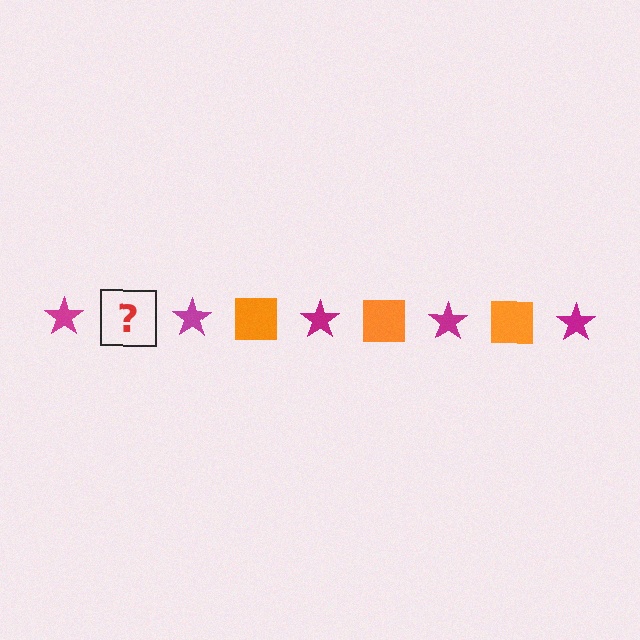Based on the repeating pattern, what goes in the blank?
The blank should be an orange square.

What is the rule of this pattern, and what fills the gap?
The rule is that the pattern alternates between magenta star and orange square. The gap should be filled with an orange square.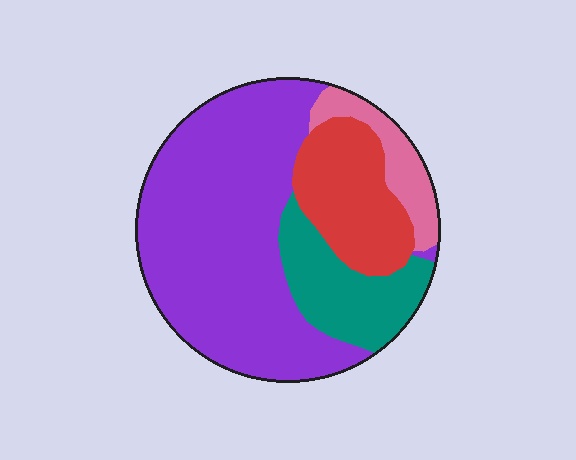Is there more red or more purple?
Purple.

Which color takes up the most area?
Purple, at roughly 55%.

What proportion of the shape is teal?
Teal takes up about one sixth (1/6) of the shape.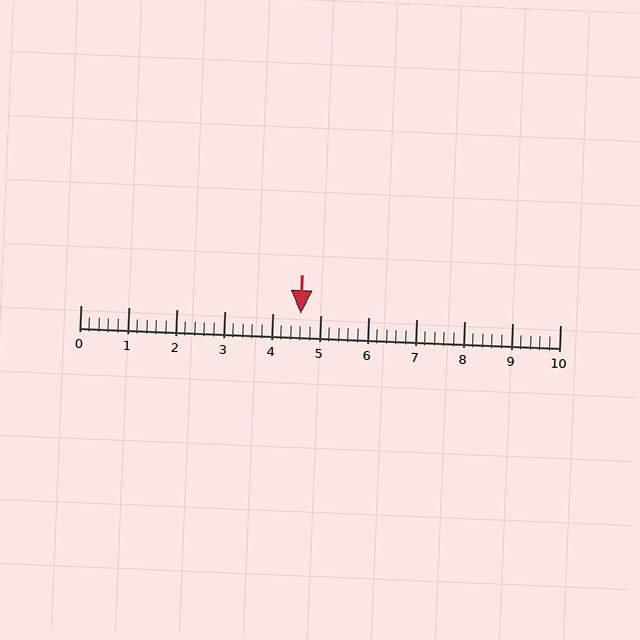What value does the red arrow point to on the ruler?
The red arrow points to approximately 4.6.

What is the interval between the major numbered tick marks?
The major tick marks are spaced 1 units apart.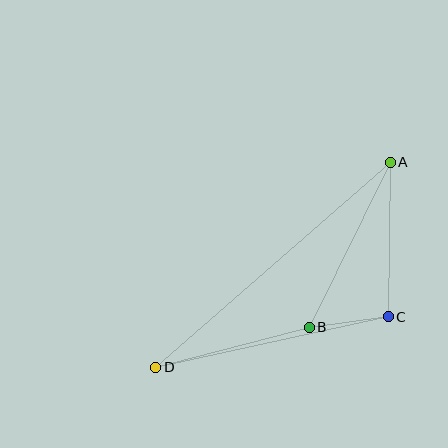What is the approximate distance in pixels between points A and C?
The distance between A and C is approximately 154 pixels.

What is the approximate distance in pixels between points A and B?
The distance between A and B is approximately 184 pixels.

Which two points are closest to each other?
Points B and C are closest to each other.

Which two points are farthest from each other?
Points A and D are farthest from each other.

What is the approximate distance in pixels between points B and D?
The distance between B and D is approximately 159 pixels.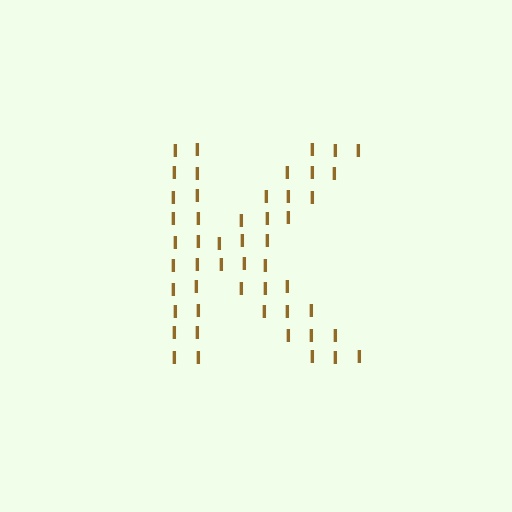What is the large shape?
The large shape is the letter K.